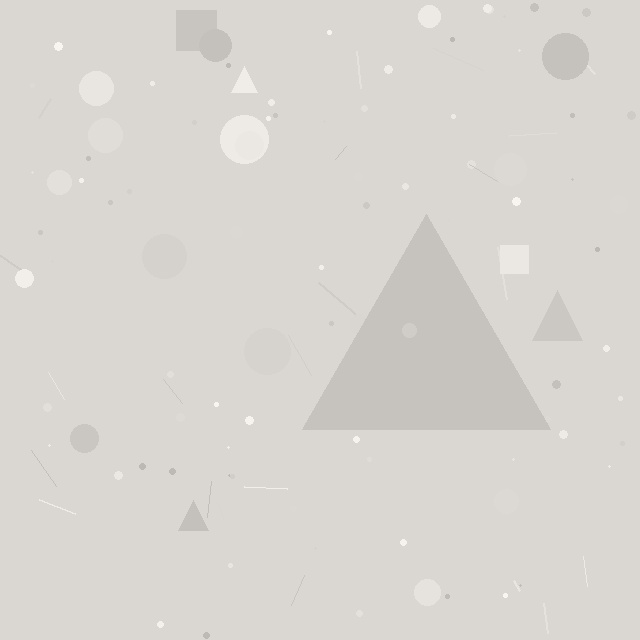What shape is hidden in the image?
A triangle is hidden in the image.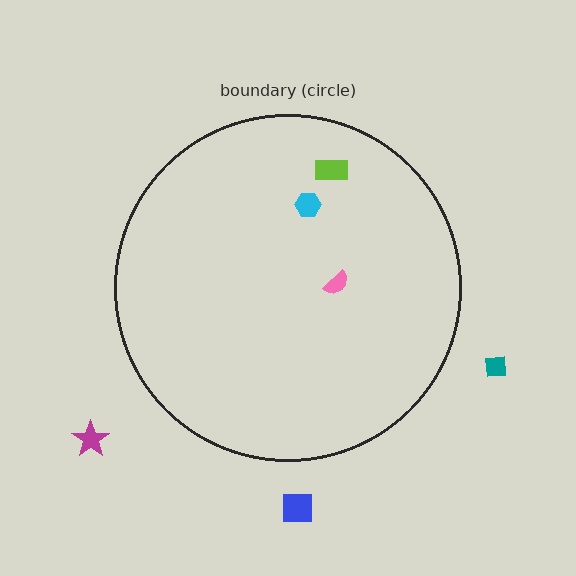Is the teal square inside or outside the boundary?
Outside.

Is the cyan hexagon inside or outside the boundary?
Inside.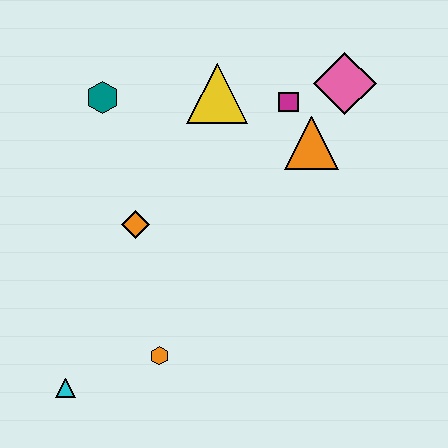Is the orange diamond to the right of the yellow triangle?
No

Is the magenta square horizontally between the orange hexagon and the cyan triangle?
No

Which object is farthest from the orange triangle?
The cyan triangle is farthest from the orange triangle.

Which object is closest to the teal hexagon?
The yellow triangle is closest to the teal hexagon.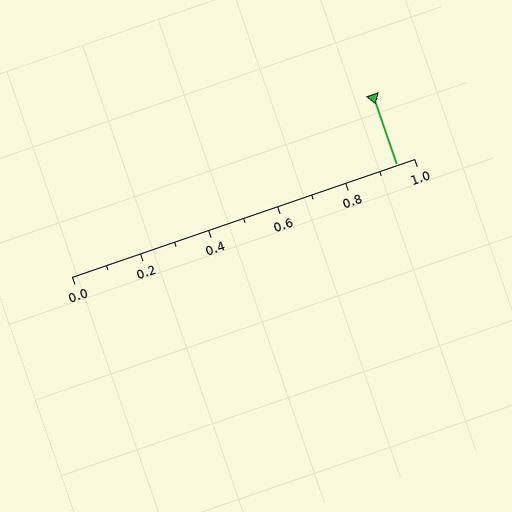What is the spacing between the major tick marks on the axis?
The major ticks are spaced 0.2 apart.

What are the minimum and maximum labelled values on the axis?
The axis runs from 0.0 to 1.0.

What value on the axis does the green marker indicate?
The marker indicates approximately 0.95.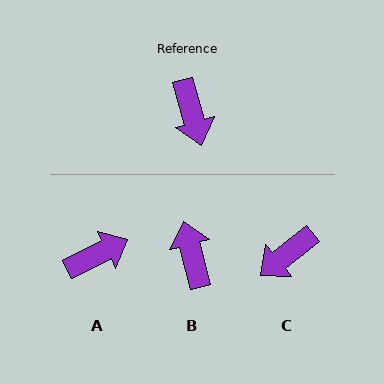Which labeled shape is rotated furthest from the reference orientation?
B, about 179 degrees away.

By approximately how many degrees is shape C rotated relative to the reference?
Approximately 67 degrees clockwise.